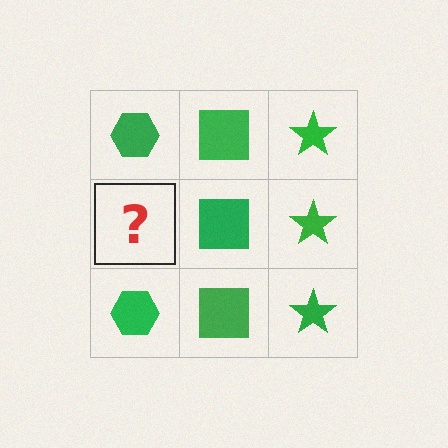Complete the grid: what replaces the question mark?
The question mark should be replaced with a green hexagon.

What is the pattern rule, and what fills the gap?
The rule is that each column has a consistent shape. The gap should be filled with a green hexagon.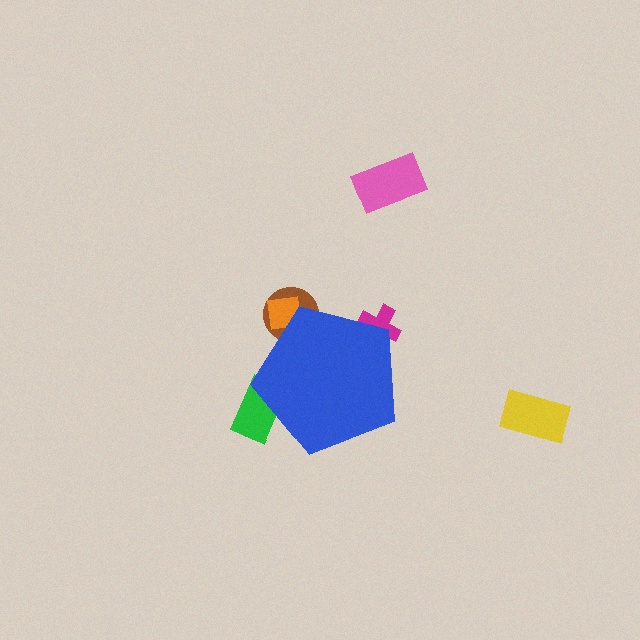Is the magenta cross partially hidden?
Yes, the magenta cross is partially hidden behind the blue pentagon.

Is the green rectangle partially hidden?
Yes, the green rectangle is partially hidden behind the blue pentagon.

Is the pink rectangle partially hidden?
No, the pink rectangle is fully visible.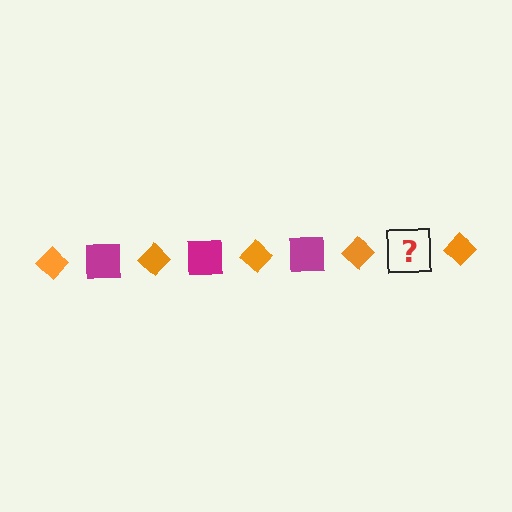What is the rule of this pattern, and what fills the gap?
The rule is that the pattern alternates between orange diamond and magenta square. The gap should be filled with a magenta square.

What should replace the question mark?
The question mark should be replaced with a magenta square.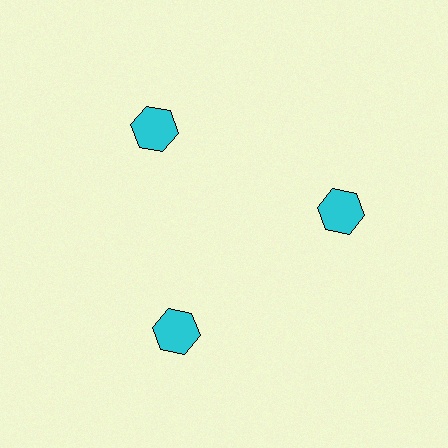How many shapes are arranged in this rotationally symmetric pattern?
There are 3 shapes, arranged in 3 groups of 1.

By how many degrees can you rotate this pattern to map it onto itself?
The pattern maps onto itself every 120 degrees of rotation.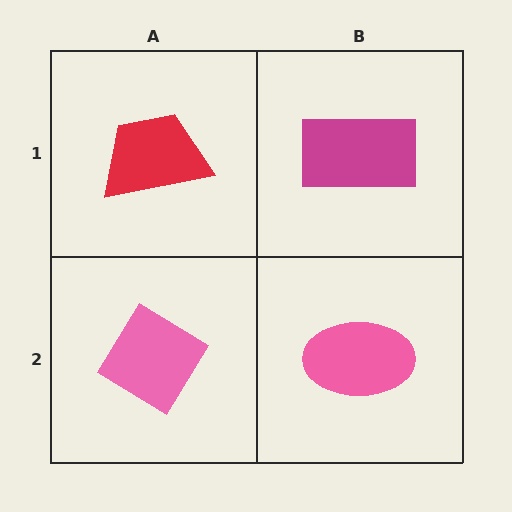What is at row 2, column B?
A pink ellipse.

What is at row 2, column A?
A pink diamond.